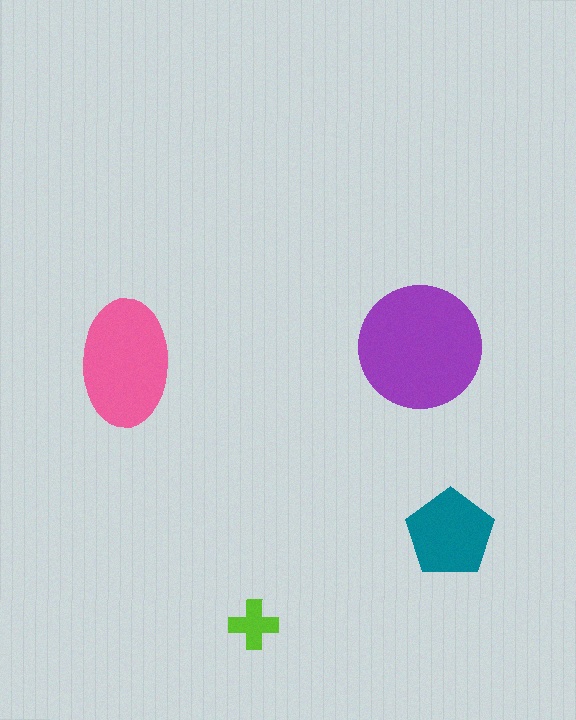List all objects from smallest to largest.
The lime cross, the teal pentagon, the pink ellipse, the purple circle.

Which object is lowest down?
The lime cross is bottommost.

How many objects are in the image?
There are 4 objects in the image.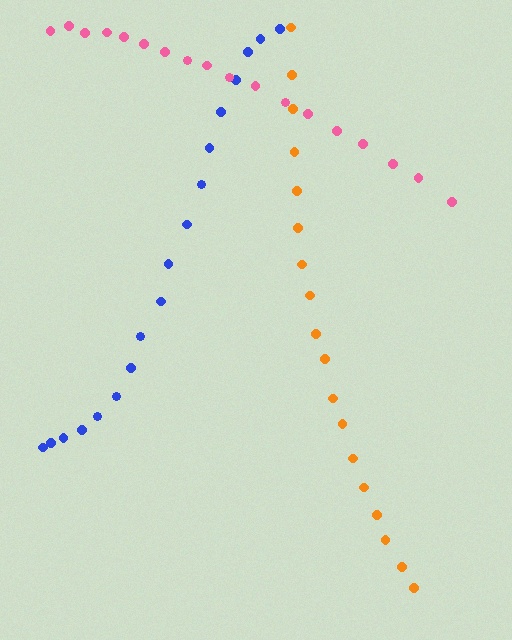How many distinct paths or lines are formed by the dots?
There are 3 distinct paths.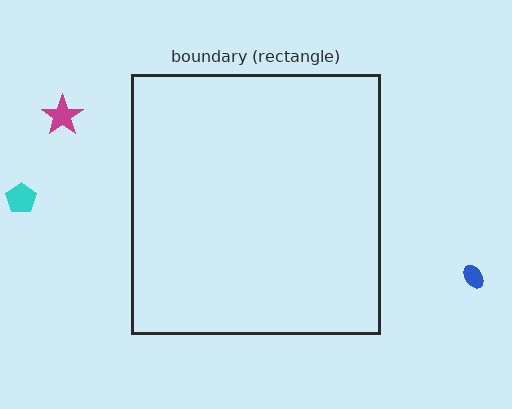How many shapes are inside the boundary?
0 inside, 3 outside.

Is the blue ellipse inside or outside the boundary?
Outside.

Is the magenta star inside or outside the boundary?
Outside.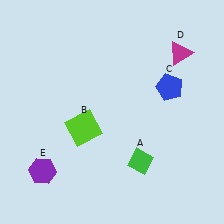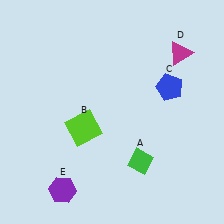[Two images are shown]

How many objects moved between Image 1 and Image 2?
1 object moved between the two images.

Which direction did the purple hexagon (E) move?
The purple hexagon (E) moved right.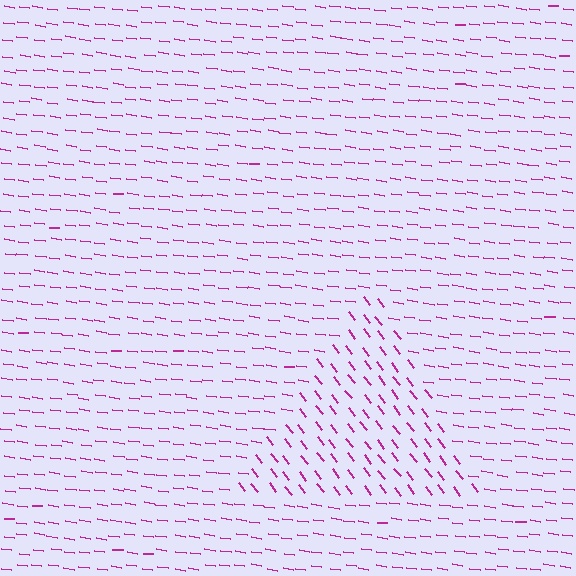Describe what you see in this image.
The image is filled with small magenta line segments. A triangle region in the image has lines oriented differently from the surrounding lines, creating a visible texture boundary.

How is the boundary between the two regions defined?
The boundary is defined purely by a change in line orientation (approximately 45 degrees difference). All lines are the same color and thickness.